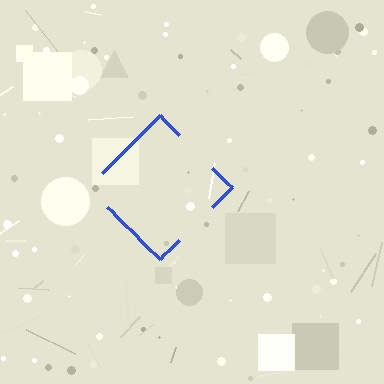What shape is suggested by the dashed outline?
The dashed outline suggests a diamond.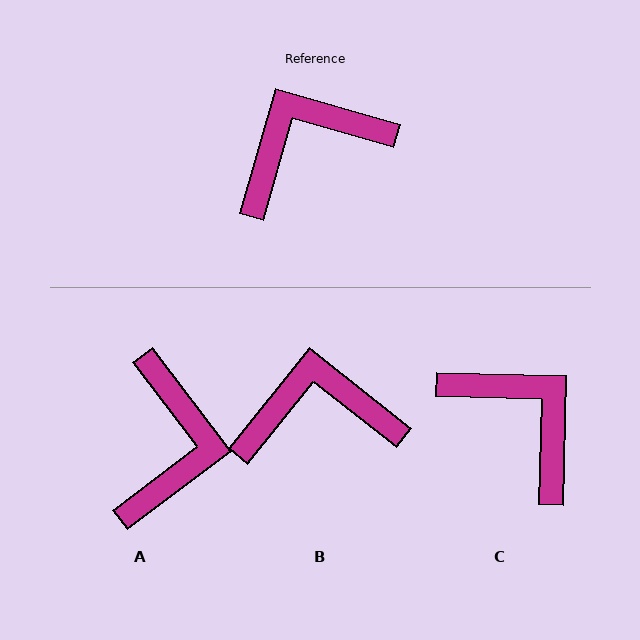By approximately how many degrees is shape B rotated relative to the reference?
Approximately 23 degrees clockwise.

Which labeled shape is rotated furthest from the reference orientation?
A, about 127 degrees away.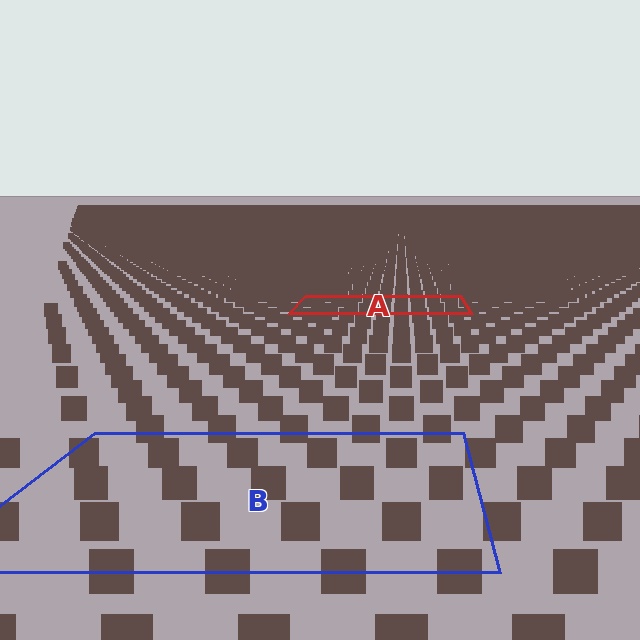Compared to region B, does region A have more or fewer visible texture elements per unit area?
Region A has more texture elements per unit area — they are packed more densely because it is farther away.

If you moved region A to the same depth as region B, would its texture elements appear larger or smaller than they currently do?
They would appear larger. At a closer depth, the same texture elements are projected at a bigger on-screen size.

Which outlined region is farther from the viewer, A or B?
Region A is farther from the viewer — the texture elements inside it appear smaller and more densely packed.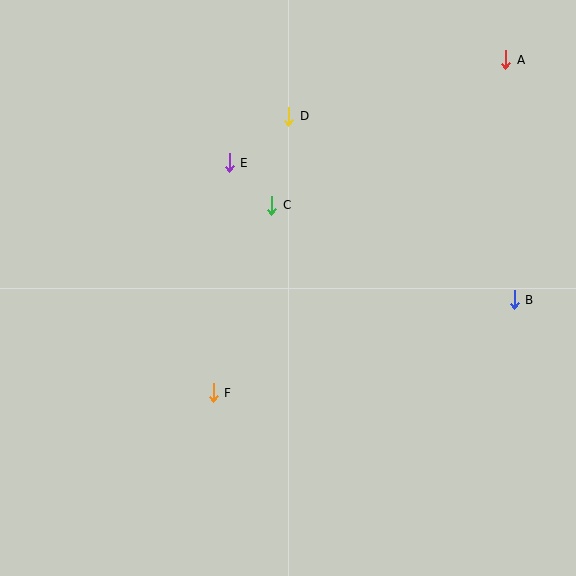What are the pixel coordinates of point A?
Point A is at (506, 60).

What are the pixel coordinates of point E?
Point E is at (229, 163).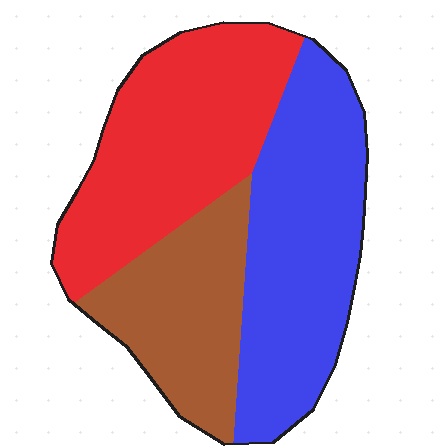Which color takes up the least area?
Brown, at roughly 25%.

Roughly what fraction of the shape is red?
Red covers around 35% of the shape.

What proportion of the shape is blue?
Blue covers 38% of the shape.